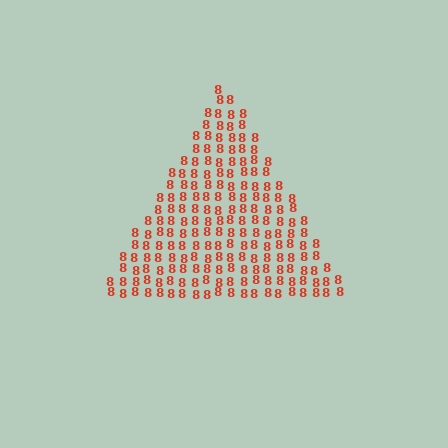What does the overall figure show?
The overall figure shows a triangle.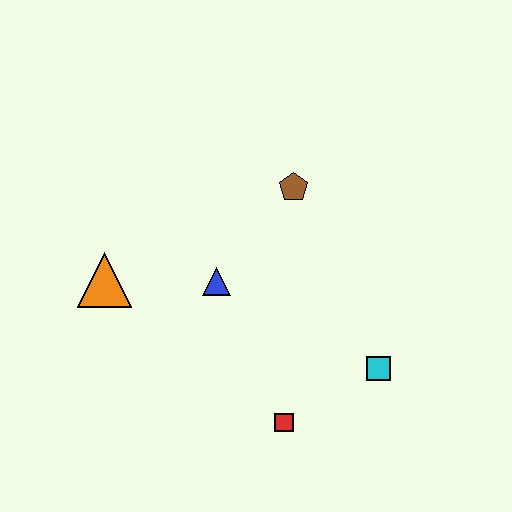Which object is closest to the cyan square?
The red square is closest to the cyan square.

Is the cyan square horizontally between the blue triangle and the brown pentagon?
No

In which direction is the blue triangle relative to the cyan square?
The blue triangle is to the left of the cyan square.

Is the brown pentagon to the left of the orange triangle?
No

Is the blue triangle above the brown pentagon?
No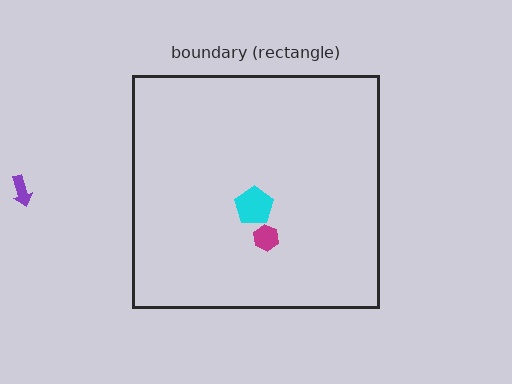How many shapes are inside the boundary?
2 inside, 1 outside.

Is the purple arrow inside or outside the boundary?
Outside.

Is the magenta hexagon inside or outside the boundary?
Inside.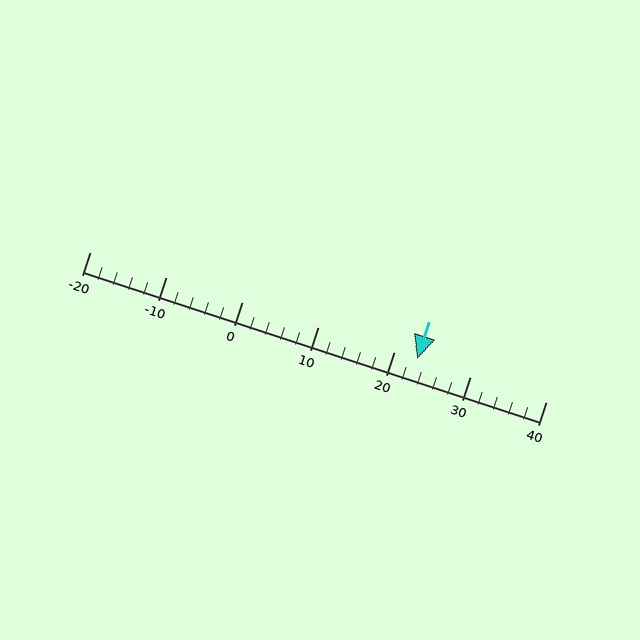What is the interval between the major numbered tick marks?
The major tick marks are spaced 10 units apart.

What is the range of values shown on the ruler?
The ruler shows values from -20 to 40.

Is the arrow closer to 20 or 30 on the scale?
The arrow is closer to 20.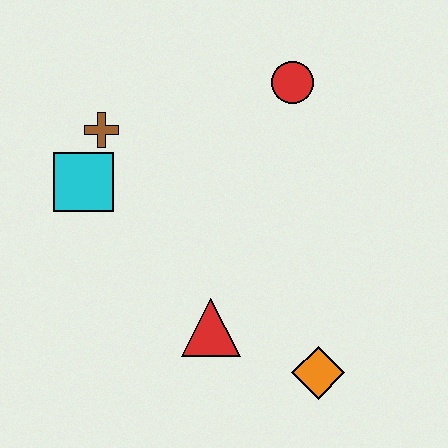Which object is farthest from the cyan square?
The orange diamond is farthest from the cyan square.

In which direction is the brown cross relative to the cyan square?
The brown cross is above the cyan square.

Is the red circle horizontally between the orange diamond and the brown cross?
Yes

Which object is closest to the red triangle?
The orange diamond is closest to the red triangle.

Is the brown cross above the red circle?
No